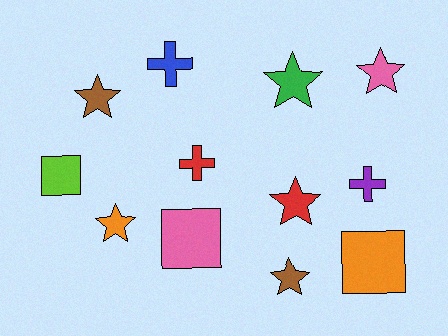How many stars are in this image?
There are 6 stars.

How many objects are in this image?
There are 12 objects.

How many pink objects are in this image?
There are 2 pink objects.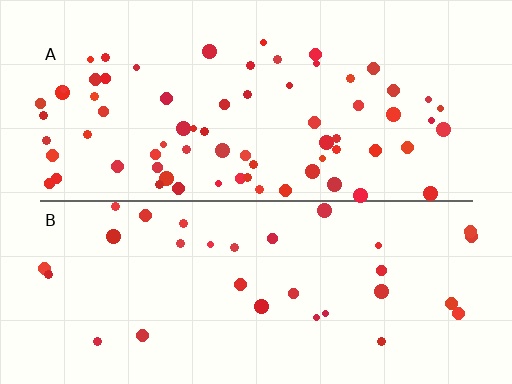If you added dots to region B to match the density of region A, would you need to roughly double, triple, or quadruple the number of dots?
Approximately double.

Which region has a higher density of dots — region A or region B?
A (the top).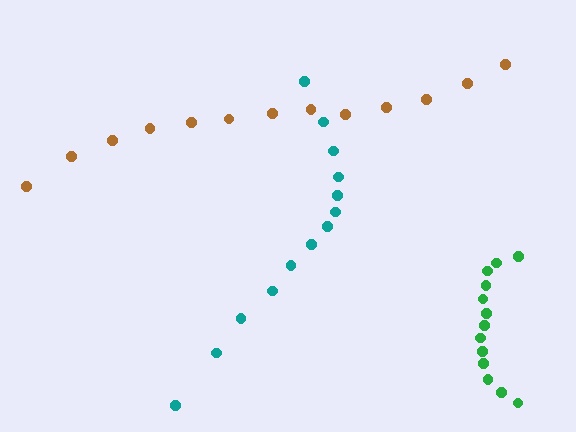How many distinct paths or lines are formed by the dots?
There are 3 distinct paths.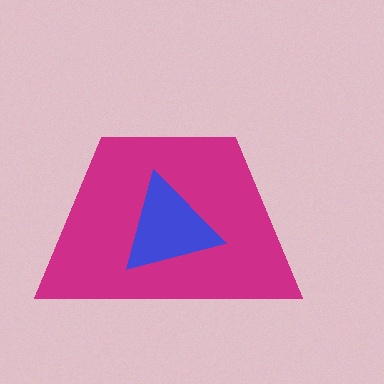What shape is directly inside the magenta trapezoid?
The blue triangle.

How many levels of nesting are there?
2.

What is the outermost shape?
The magenta trapezoid.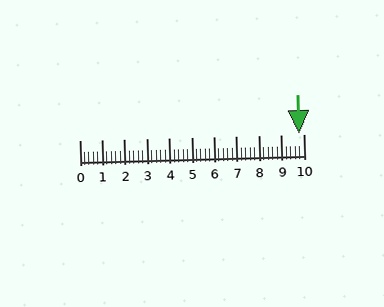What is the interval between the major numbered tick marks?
The major tick marks are spaced 1 units apart.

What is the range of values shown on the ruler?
The ruler shows values from 0 to 10.